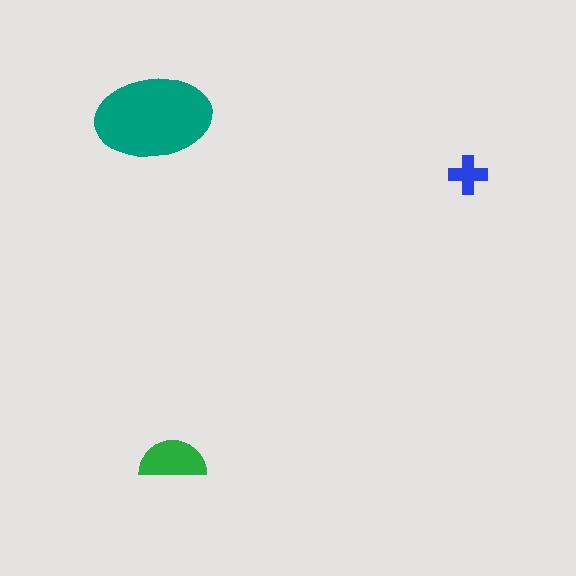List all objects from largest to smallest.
The teal ellipse, the green semicircle, the blue cross.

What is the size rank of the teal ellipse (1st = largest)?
1st.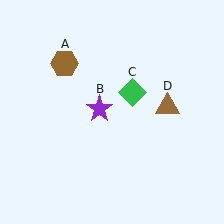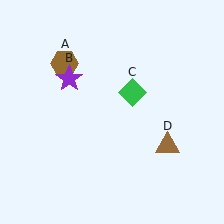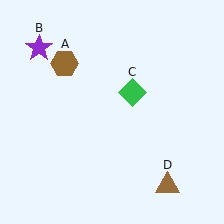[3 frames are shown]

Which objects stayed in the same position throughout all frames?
Brown hexagon (object A) and green diamond (object C) remained stationary.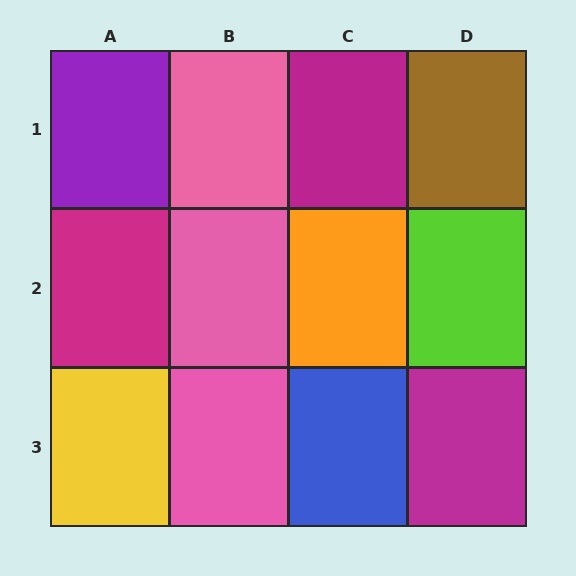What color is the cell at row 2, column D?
Lime.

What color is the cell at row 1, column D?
Brown.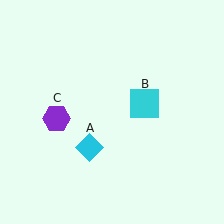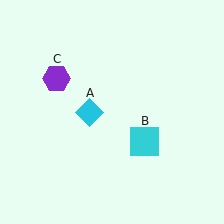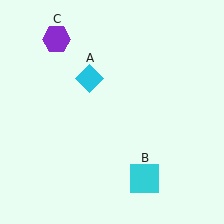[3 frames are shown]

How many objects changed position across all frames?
3 objects changed position: cyan diamond (object A), cyan square (object B), purple hexagon (object C).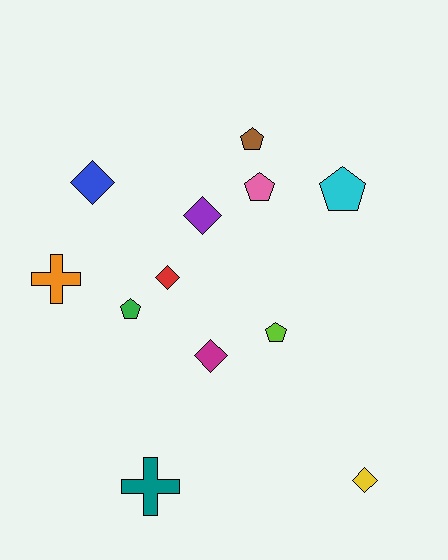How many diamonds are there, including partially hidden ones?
There are 5 diamonds.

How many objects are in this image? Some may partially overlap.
There are 12 objects.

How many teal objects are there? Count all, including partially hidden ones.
There is 1 teal object.